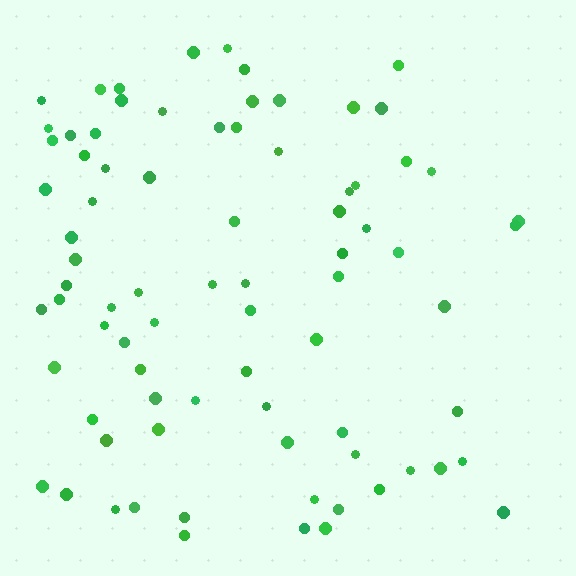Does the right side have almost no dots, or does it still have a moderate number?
Still a moderate number, just noticeably fewer than the left.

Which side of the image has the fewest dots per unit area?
The right.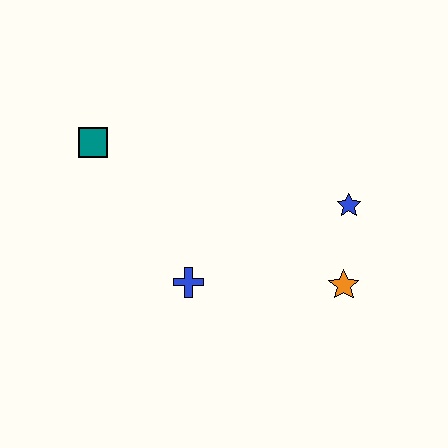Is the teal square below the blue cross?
No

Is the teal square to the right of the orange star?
No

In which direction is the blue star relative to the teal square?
The blue star is to the right of the teal square.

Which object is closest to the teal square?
The blue cross is closest to the teal square.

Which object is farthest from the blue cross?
The blue star is farthest from the blue cross.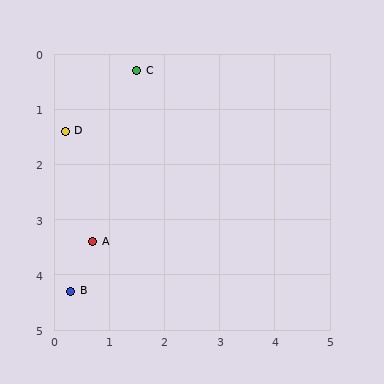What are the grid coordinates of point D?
Point D is at approximately (0.2, 1.4).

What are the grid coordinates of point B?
Point B is at approximately (0.3, 4.3).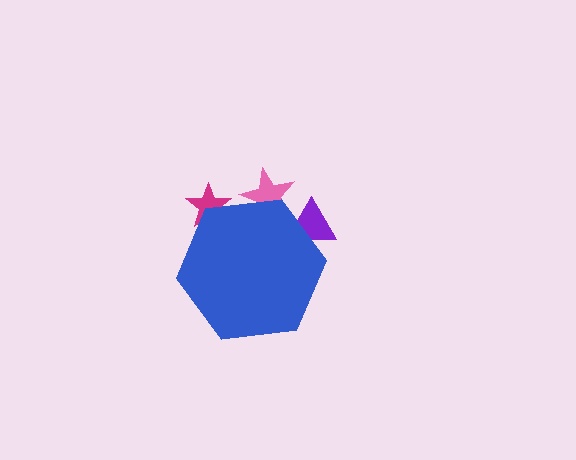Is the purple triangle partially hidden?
Yes, the purple triangle is partially hidden behind the blue hexagon.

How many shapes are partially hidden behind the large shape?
3 shapes are partially hidden.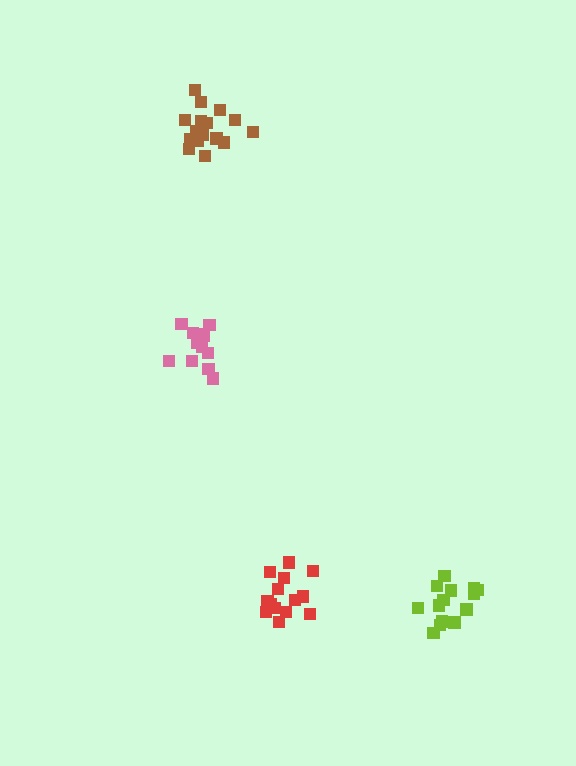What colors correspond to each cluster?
The clusters are colored: brown, lime, pink, red.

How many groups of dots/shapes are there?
There are 4 groups.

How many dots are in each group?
Group 1: 17 dots, Group 2: 14 dots, Group 3: 12 dots, Group 4: 14 dots (57 total).